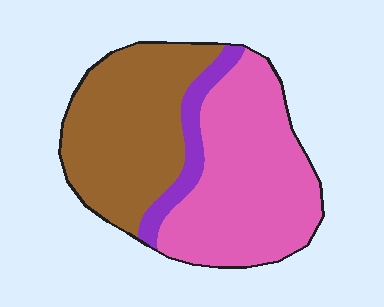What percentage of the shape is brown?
Brown takes up about two fifths (2/5) of the shape.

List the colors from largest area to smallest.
From largest to smallest: pink, brown, purple.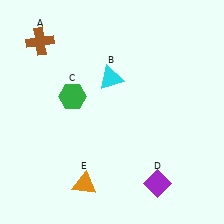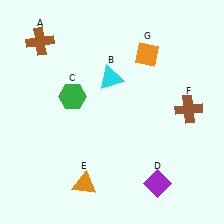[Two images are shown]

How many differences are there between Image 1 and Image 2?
There are 2 differences between the two images.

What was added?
A brown cross (F), an orange diamond (G) were added in Image 2.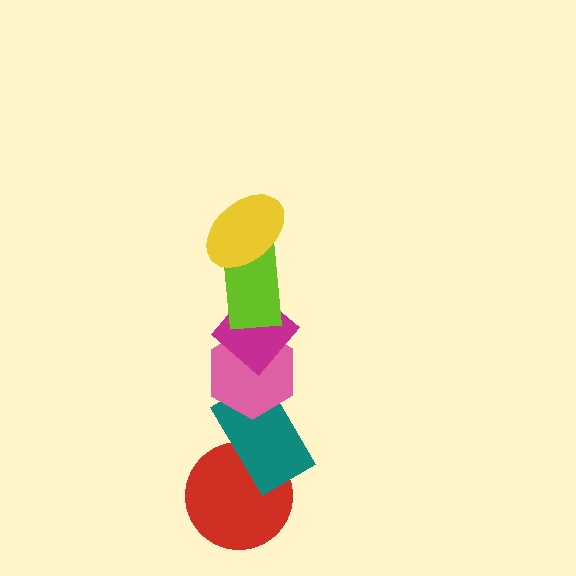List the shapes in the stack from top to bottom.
From top to bottom: the yellow ellipse, the lime rectangle, the magenta diamond, the pink hexagon, the teal rectangle, the red circle.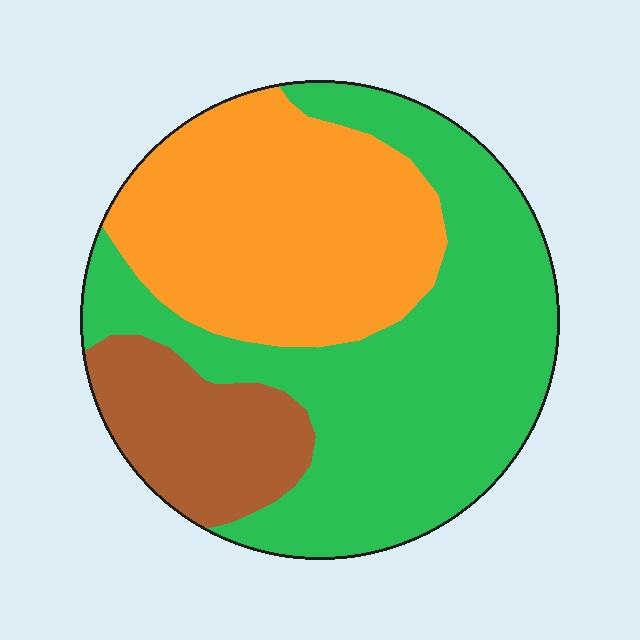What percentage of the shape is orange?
Orange covers roughly 35% of the shape.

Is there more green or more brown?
Green.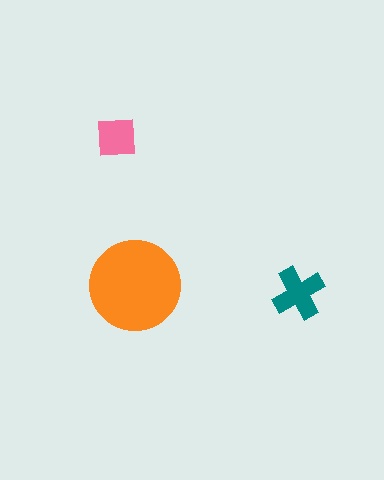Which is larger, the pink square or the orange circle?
The orange circle.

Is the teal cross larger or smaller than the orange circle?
Smaller.